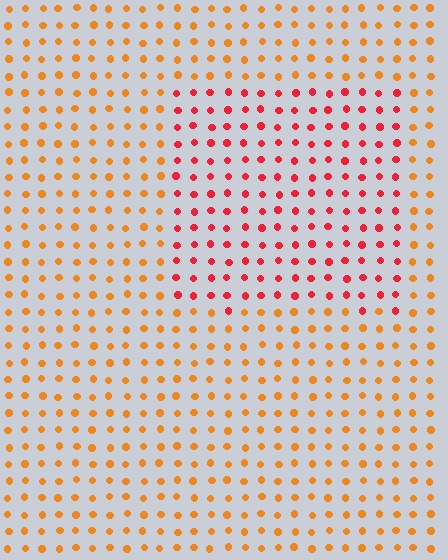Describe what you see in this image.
The image is filled with small orange elements in a uniform arrangement. A rectangle-shaped region is visible where the elements are tinted to a slightly different hue, forming a subtle color boundary.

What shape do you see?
I see a rectangle.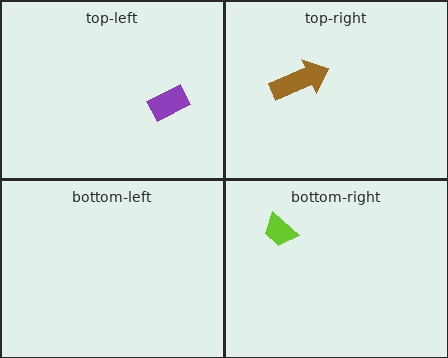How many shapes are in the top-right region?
1.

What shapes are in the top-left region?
The purple rectangle.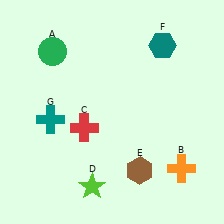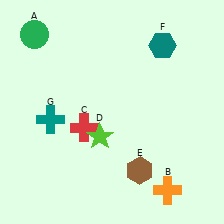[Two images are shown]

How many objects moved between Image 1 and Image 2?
3 objects moved between the two images.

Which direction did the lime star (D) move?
The lime star (D) moved up.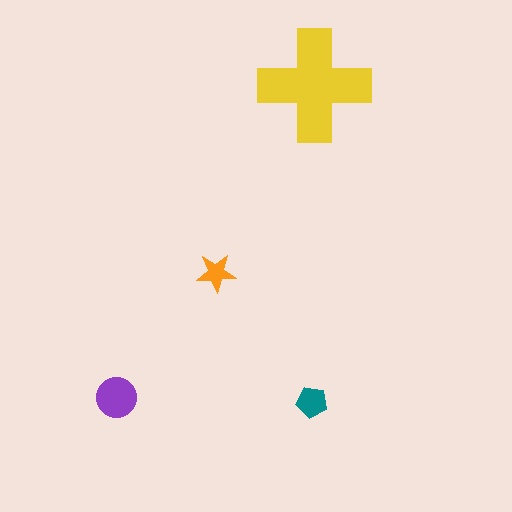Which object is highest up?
The yellow cross is topmost.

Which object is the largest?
The yellow cross.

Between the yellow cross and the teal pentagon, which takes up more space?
The yellow cross.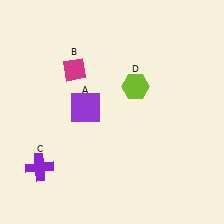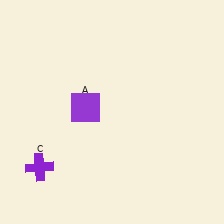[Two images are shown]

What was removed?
The magenta diamond (B), the lime hexagon (D) were removed in Image 2.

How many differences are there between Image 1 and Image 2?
There are 2 differences between the two images.